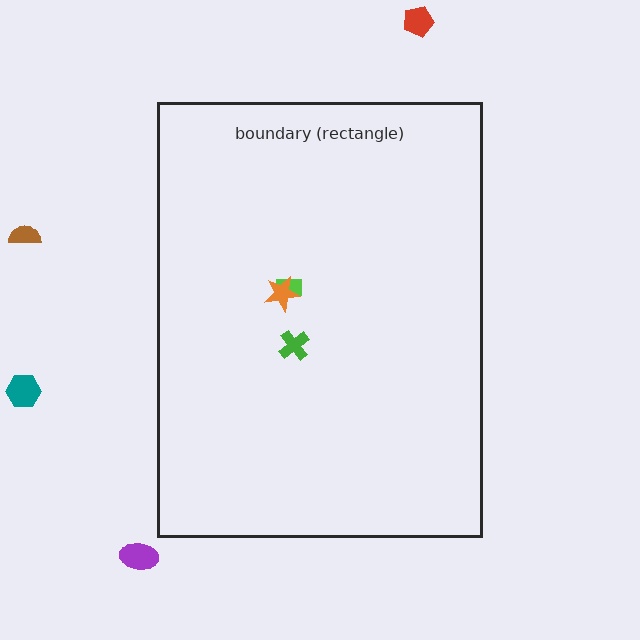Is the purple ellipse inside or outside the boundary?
Outside.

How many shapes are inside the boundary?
3 inside, 4 outside.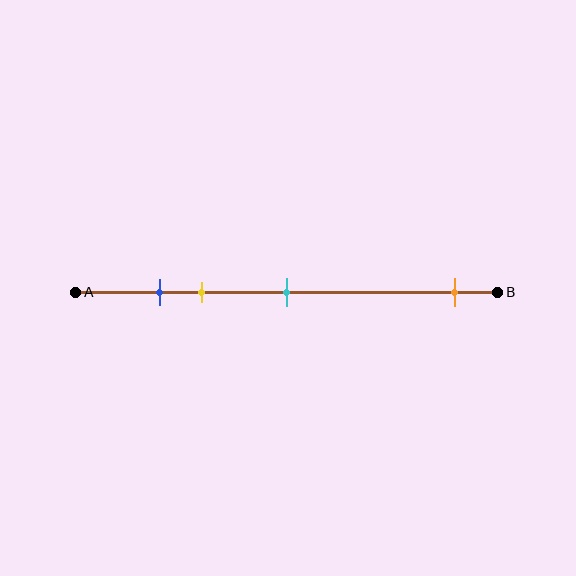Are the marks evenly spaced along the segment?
No, the marks are not evenly spaced.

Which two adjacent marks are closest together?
The blue and yellow marks are the closest adjacent pair.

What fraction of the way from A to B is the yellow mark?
The yellow mark is approximately 30% (0.3) of the way from A to B.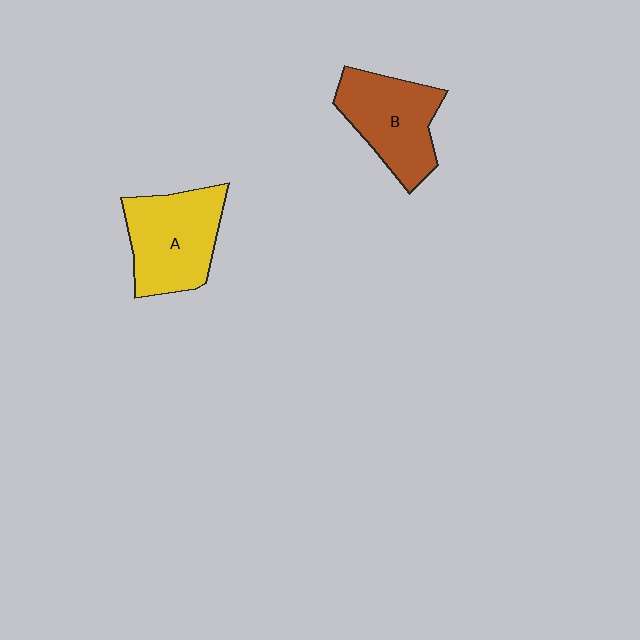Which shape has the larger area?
Shape A (yellow).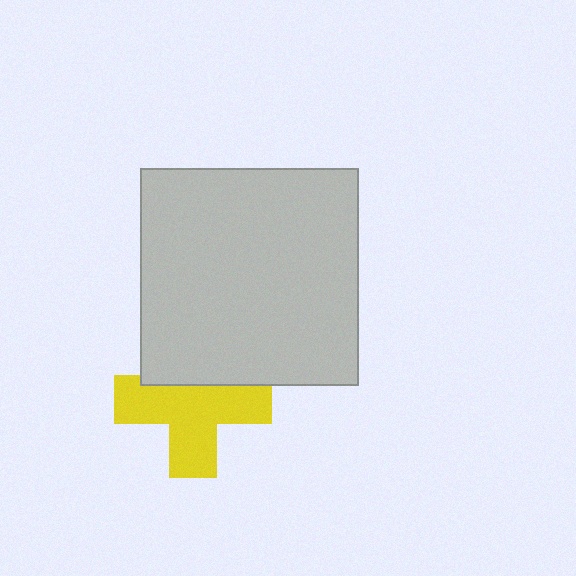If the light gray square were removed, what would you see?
You would see the complete yellow cross.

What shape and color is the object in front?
The object in front is a light gray square.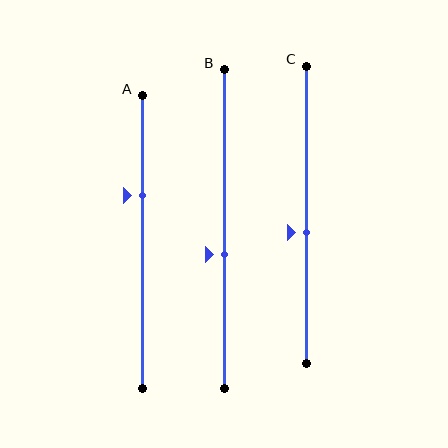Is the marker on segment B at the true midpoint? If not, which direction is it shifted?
No, the marker on segment B is shifted downward by about 8% of the segment length.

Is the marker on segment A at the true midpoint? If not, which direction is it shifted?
No, the marker on segment A is shifted upward by about 16% of the segment length.